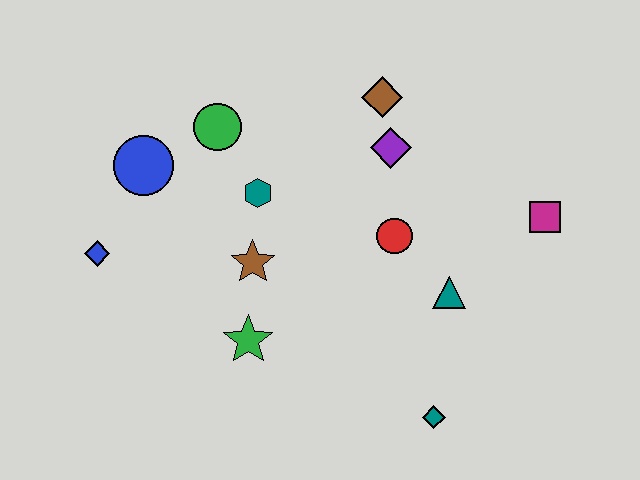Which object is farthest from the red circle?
The blue diamond is farthest from the red circle.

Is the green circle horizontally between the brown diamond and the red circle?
No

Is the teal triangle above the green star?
Yes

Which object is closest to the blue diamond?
The blue circle is closest to the blue diamond.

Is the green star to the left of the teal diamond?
Yes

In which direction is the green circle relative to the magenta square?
The green circle is to the left of the magenta square.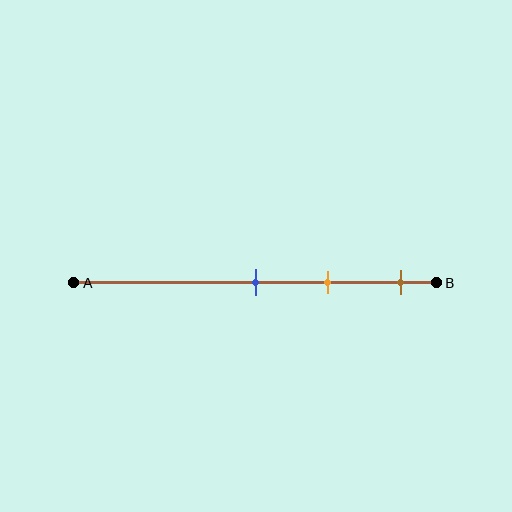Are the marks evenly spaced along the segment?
Yes, the marks are approximately evenly spaced.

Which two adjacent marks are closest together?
The blue and orange marks are the closest adjacent pair.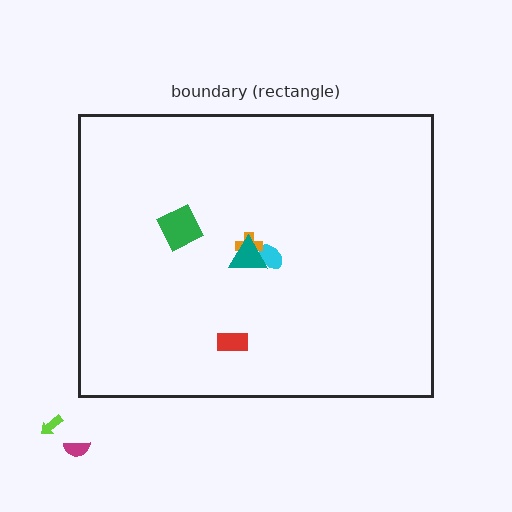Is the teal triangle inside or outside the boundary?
Inside.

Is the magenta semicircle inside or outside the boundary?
Outside.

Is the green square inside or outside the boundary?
Inside.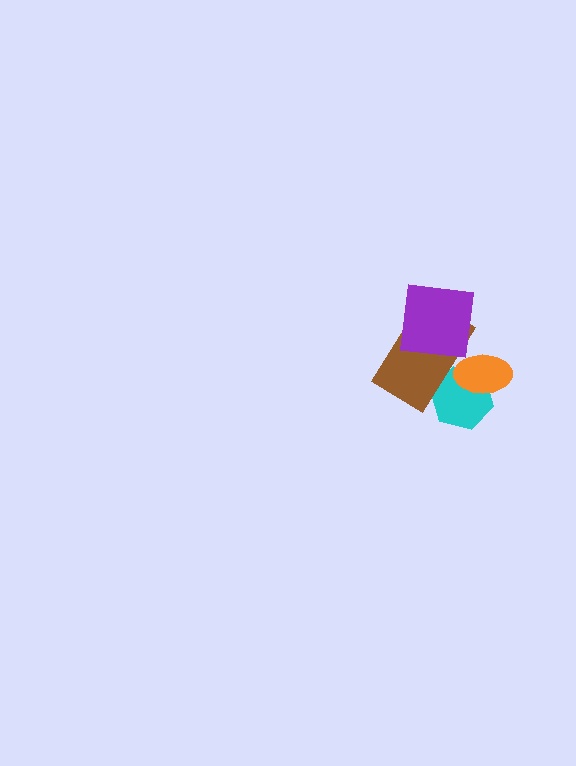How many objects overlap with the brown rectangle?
3 objects overlap with the brown rectangle.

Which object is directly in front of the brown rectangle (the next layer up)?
The orange ellipse is directly in front of the brown rectangle.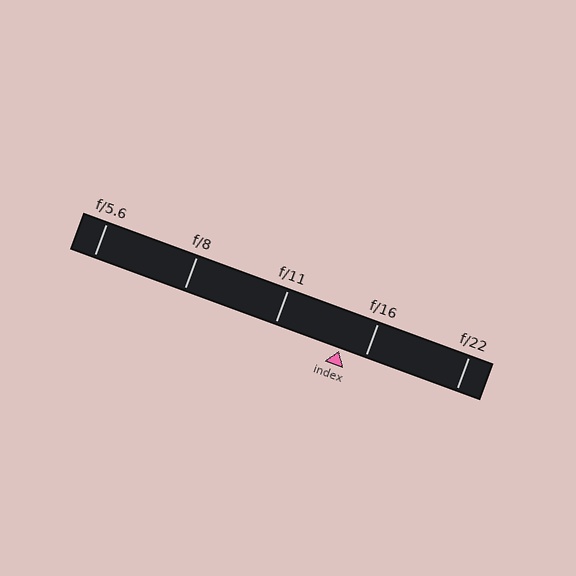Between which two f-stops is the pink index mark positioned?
The index mark is between f/11 and f/16.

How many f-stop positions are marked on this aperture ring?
There are 5 f-stop positions marked.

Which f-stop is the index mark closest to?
The index mark is closest to f/16.